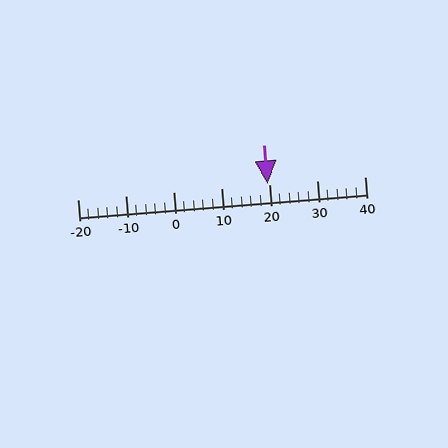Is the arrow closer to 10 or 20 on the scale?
The arrow is closer to 20.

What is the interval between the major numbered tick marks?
The major tick marks are spaced 10 units apart.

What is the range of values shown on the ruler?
The ruler shows values from -20 to 40.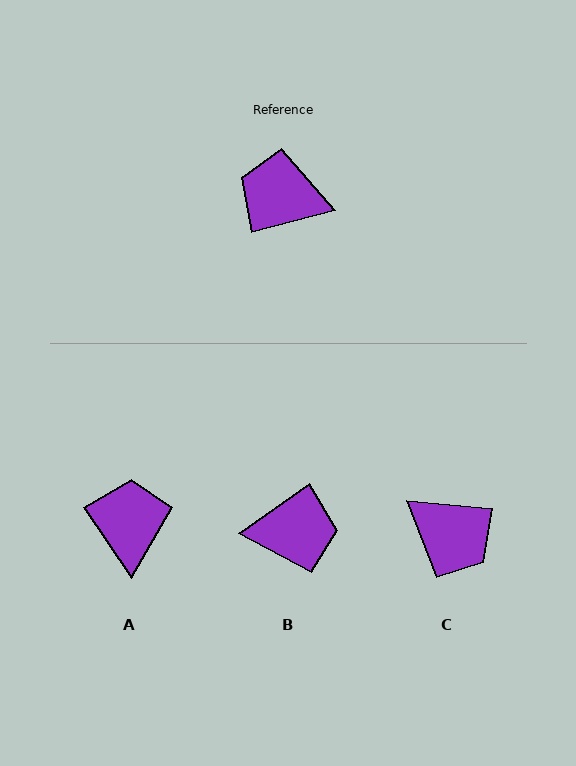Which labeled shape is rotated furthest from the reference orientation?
C, about 160 degrees away.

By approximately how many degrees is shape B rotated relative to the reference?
Approximately 159 degrees clockwise.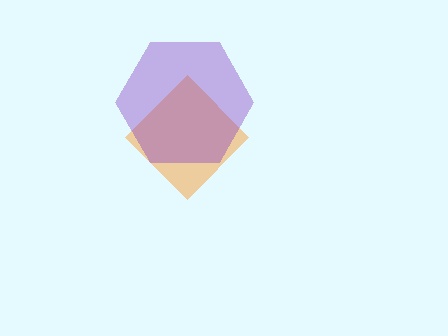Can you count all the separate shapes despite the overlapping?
Yes, there are 2 separate shapes.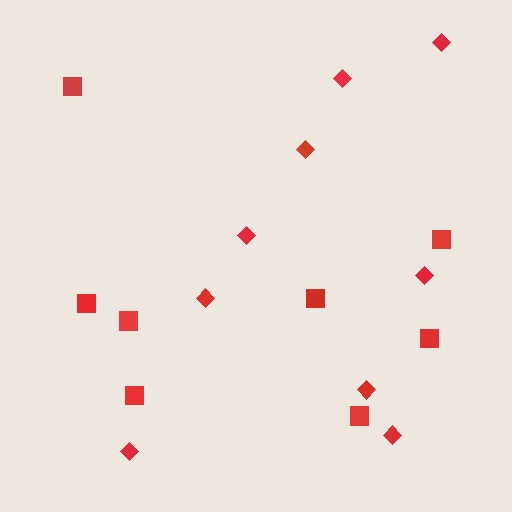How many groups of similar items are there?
There are 2 groups: one group of squares (8) and one group of diamonds (9).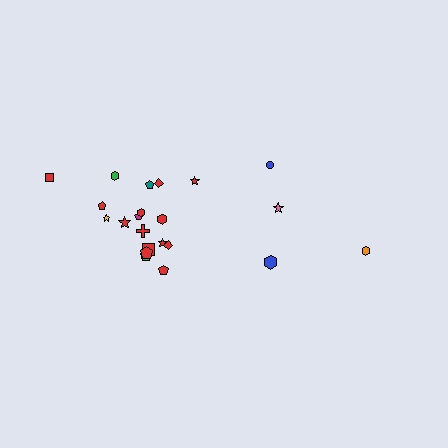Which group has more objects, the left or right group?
The left group.